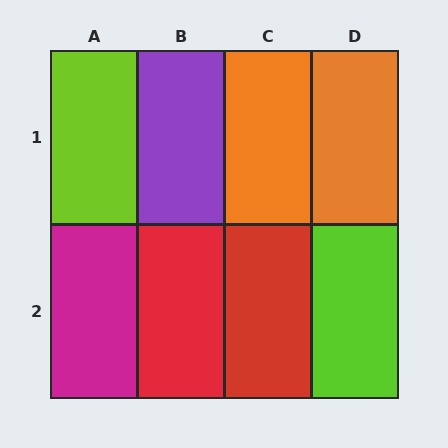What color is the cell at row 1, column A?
Lime.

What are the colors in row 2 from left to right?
Magenta, red, red, lime.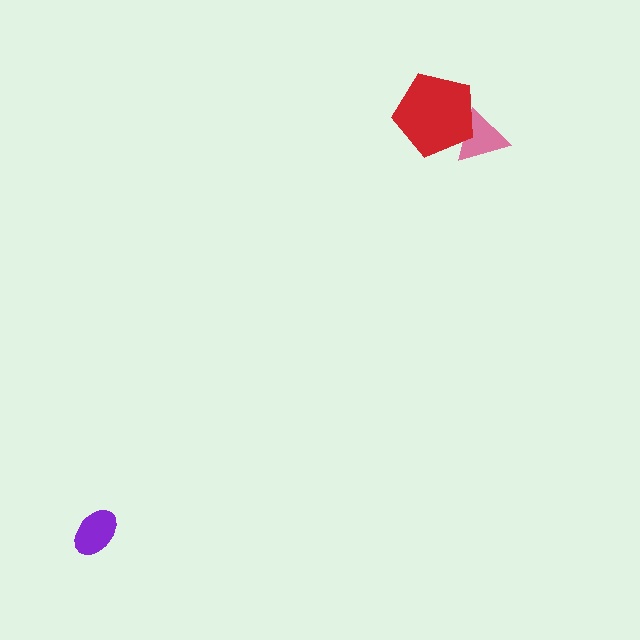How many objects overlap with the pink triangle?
1 object overlaps with the pink triangle.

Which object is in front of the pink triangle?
The red pentagon is in front of the pink triangle.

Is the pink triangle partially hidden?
Yes, it is partially covered by another shape.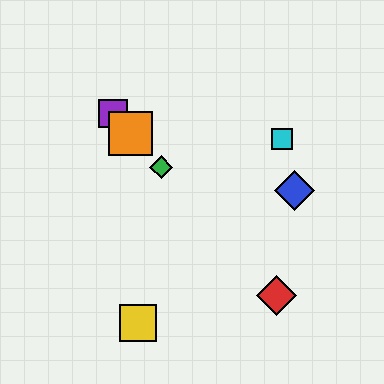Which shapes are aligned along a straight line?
The red diamond, the green diamond, the purple square, the orange square are aligned along a straight line.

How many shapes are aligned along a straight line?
4 shapes (the red diamond, the green diamond, the purple square, the orange square) are aligned along a straight line.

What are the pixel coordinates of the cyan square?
The cyan square is at (282, 139).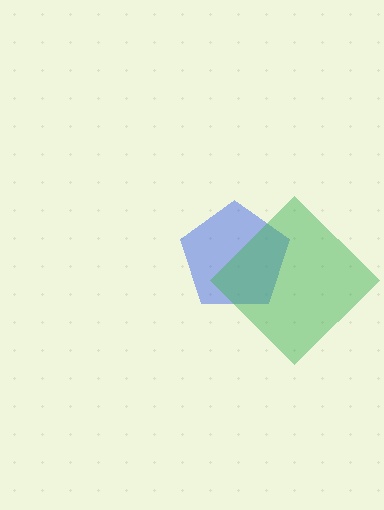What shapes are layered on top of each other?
The layered shapes are: a blue pentagon, a green diamond.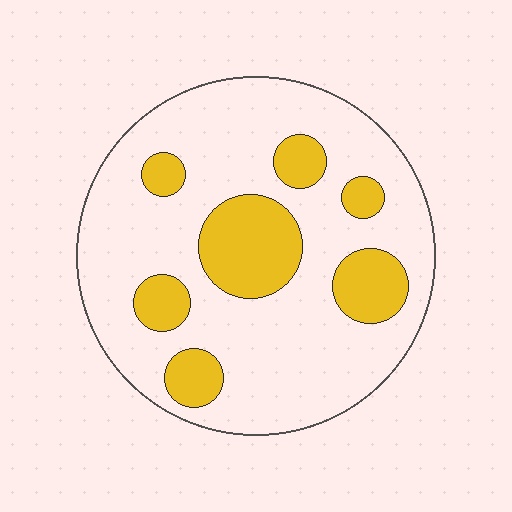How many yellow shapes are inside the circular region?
7.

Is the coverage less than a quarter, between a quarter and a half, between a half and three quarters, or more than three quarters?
Less than a quarter.